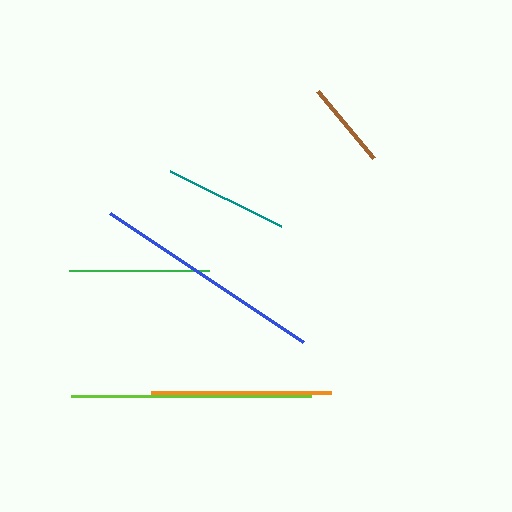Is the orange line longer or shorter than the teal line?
The orange line is longer than the teal line.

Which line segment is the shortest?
The brown line is the shortest at approximately 87 pixels.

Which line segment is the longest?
The lime line is the longest at approximately 239 pixels.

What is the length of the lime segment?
The lime segment is approximately 239 pixels long.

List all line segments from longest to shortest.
From longest to shortest: lime, blue, orange, green, teal, brown.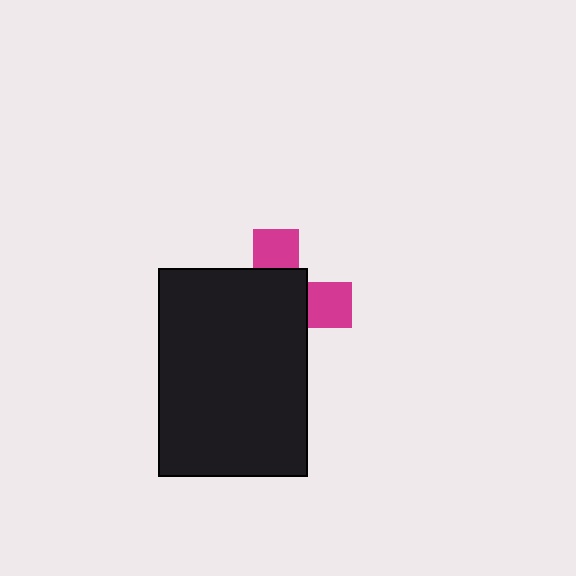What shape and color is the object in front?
The object in front is a black rectangle.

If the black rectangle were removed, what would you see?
You would see the complete magenta cross.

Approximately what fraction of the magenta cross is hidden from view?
Roughly 68% of the magenta cross is hidden behind the black rectangle.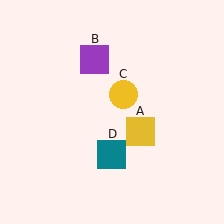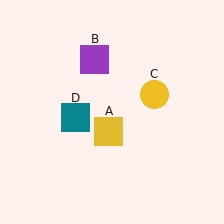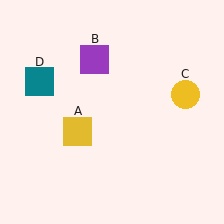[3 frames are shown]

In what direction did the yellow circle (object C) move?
The yellow circle (object C) moved right.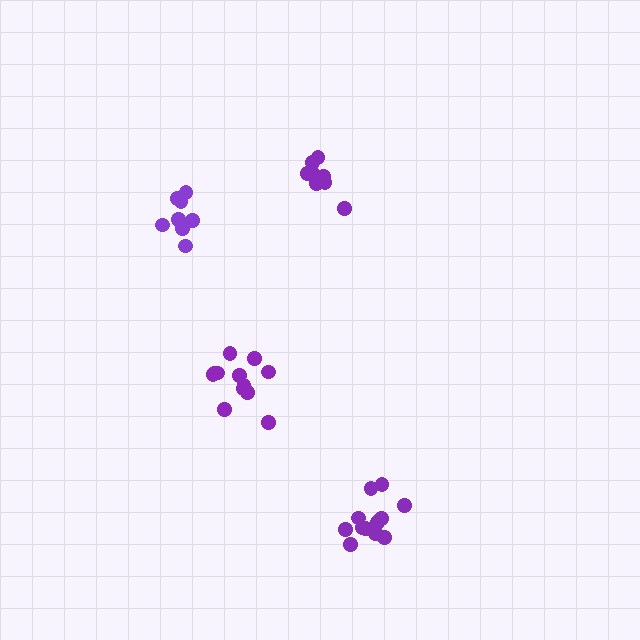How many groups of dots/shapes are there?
There are 4 groups.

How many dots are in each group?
Group 1: 13 dots, Group 2: 9 dots, Group 3: 12 dots, Group 4: 8 dots (42 total).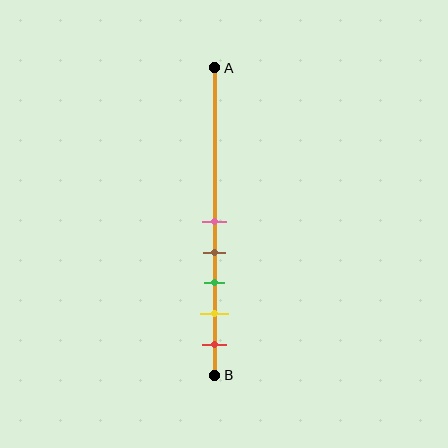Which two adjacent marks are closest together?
The pink and brown marks are the closest adjacent pair.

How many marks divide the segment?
There are 5 marks dividing the segment.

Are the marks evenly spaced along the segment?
Yes, the marks are approximately evenly spaced.